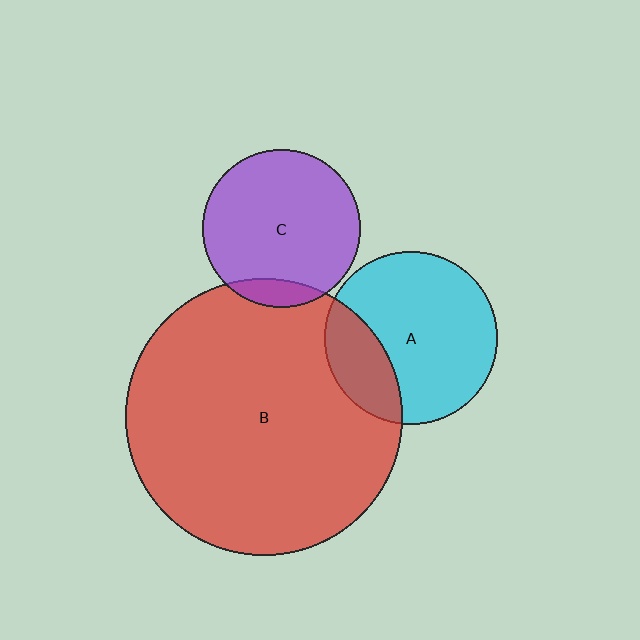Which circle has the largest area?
Circle B (red).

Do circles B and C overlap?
Yes.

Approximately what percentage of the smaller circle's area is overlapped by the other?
Approximately 10%.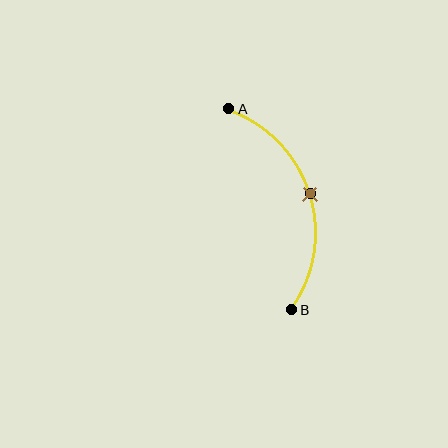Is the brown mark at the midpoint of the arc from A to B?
Yes. The brown mark lies on the arc at equal arc-length from both A and B — it is the arc midpoint.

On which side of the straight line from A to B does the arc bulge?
The arc bulges to the right of the straight line connecting A and B.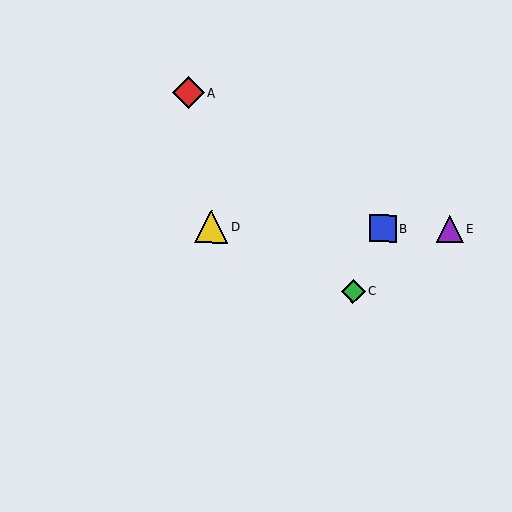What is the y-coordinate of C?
Object C is at y≈292.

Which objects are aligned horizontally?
Objects B, D, E are aligned horizontally.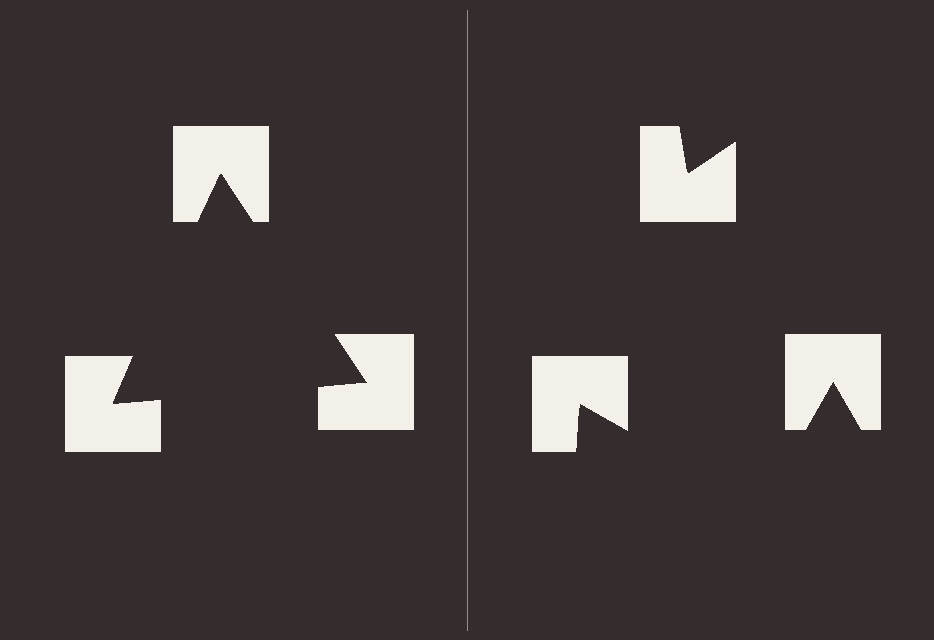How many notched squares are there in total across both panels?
6 — 3 on each side.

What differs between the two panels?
The notched squares are positioned identically on both sides; only the wedge orientations differ. On the left they align to a triangle; on the right they are misaligned.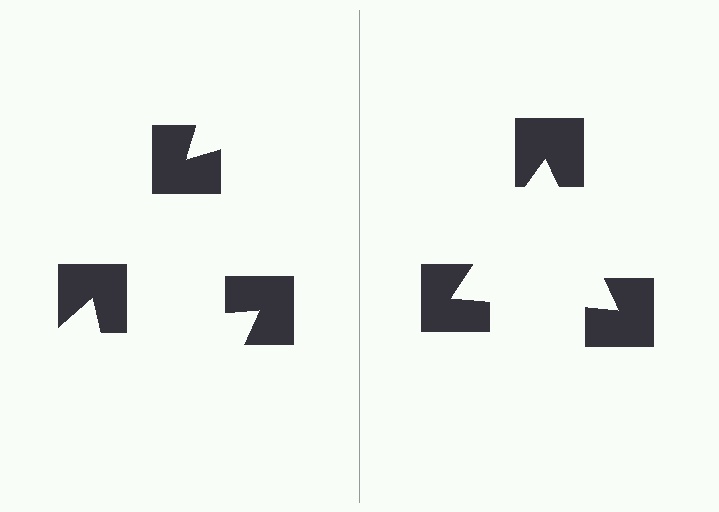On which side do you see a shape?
An illusory triangle appears on the right side. On the left side the wedge cuts are rotated, so no coherent shape forms.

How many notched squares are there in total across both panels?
6 — 3 on each side.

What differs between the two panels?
The notched squares are positioned identically on both sides; only the wedge orientations differ. On the right they align to a triangle; on the left they are misaligned.